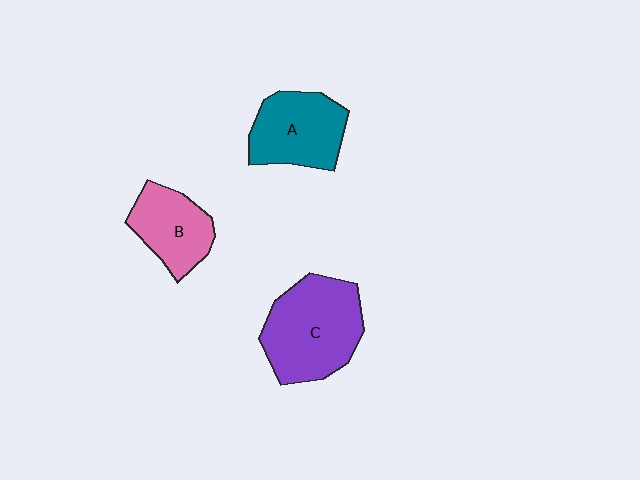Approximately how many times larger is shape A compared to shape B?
Approximately 1.2 times.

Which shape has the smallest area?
Shape B (pink).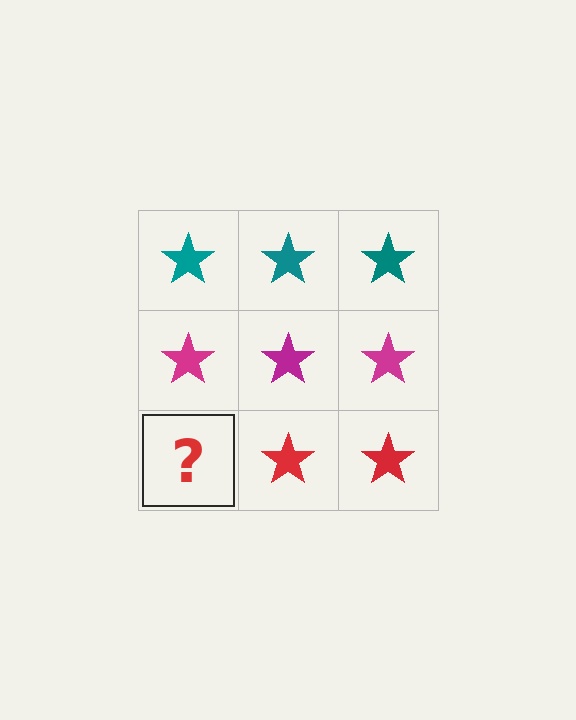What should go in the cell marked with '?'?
The missing cell should contain a red star.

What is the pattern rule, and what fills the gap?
The rule is that each row has a consistent color. The gap should be filled with a red star.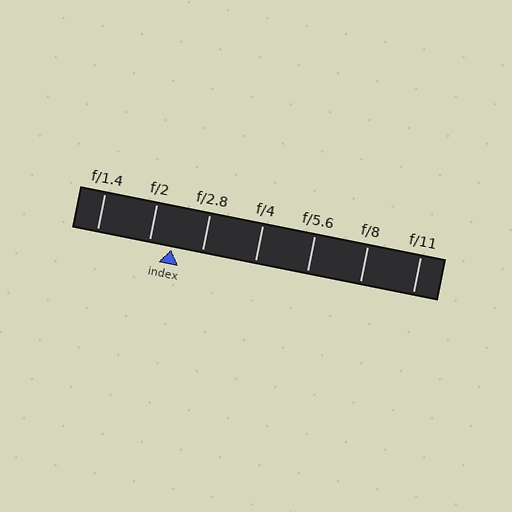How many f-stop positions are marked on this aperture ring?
There are 7 f-stop positions marked.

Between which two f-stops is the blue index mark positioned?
The index mark is between f/2 and f/2.8.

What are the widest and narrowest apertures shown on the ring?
The widest aperture shown is f/1.4 and the narrowest is f/11.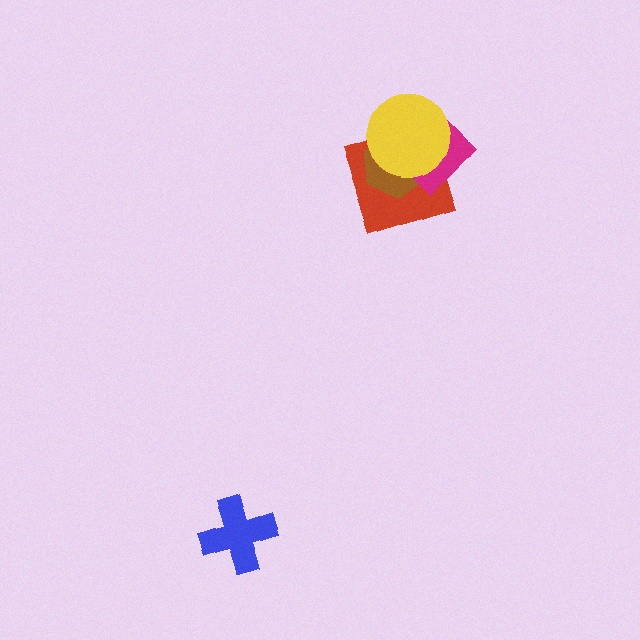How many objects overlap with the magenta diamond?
3 objects overlap with the magenta diamond.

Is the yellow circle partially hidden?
No, no other shape covers it.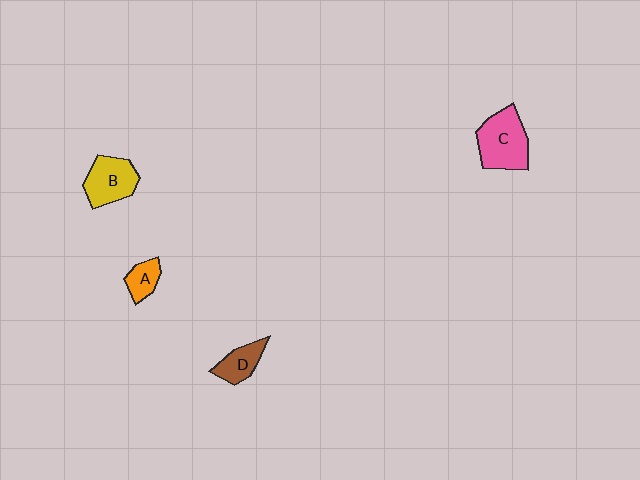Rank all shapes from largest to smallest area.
From largest to smallest: C (pink), B (yellow), D (brown), A (orange).